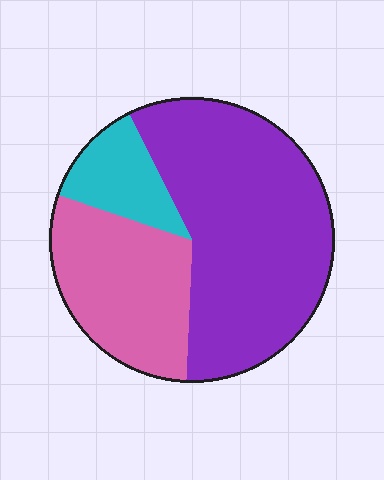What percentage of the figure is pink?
Pink covers about 30% of the figure.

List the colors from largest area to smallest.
From largest to smallest: purple, pink, cyan.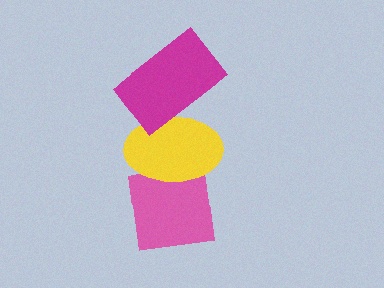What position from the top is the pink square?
The pink square is 3rd from the top.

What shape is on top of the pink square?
The yellow ellipse is on top of the pink square.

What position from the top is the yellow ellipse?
The yellow ellipse is 2nd from the top.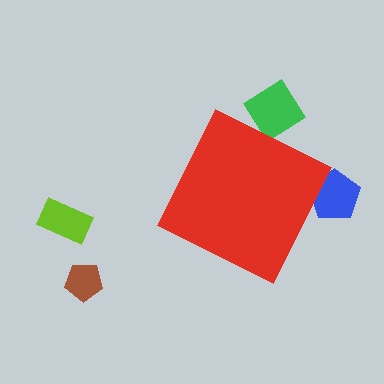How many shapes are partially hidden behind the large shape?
2 shapes are partially hidden.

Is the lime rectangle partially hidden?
No, the lime rectangle is fully visible.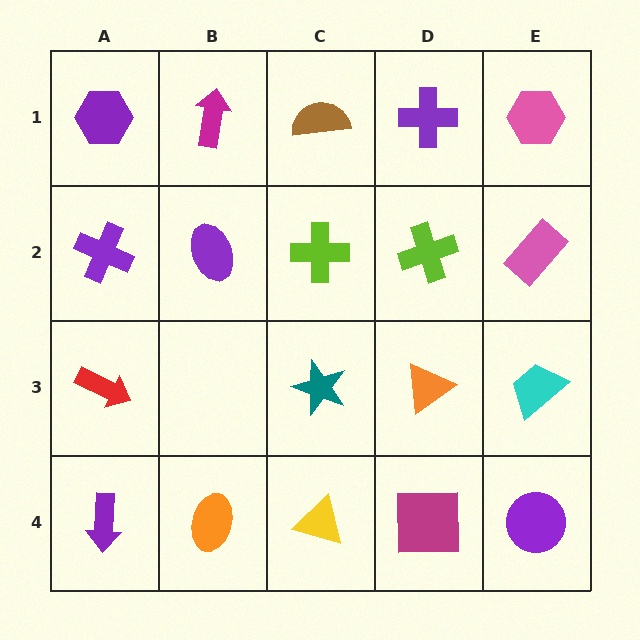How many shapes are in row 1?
5 shapes.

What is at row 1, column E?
A pink hexagon.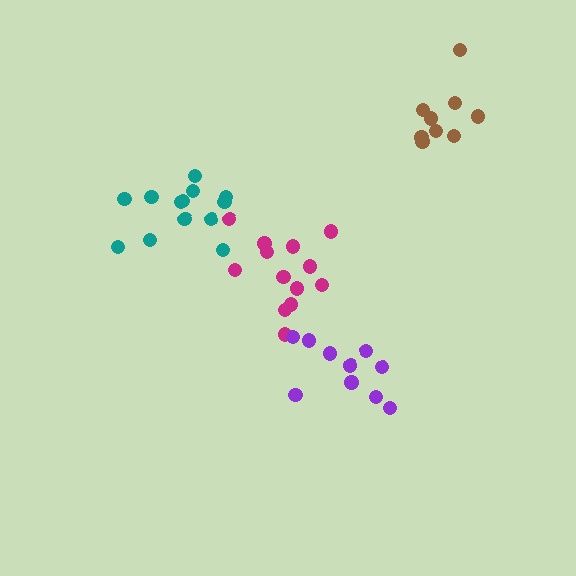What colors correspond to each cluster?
The clusters are colored: teal, brown, magenta, purple.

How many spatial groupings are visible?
There are 4 spatial groupings.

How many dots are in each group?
Group 1: 13 dots, Group 2: 9 dots, Group 3: 13 dots, Group 4: 10 dots (45 total).